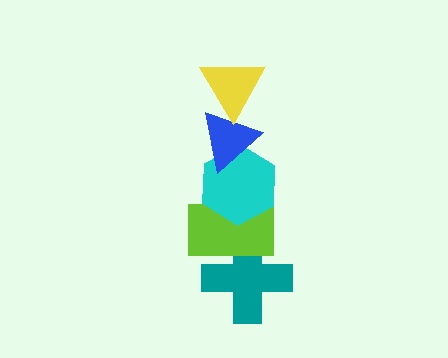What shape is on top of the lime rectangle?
The cyan hexagon is on top of the lime rectangle.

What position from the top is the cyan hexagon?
The cyan hexagon is 3rd from the top.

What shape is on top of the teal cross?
The lime rectangle is on top of the teal cross.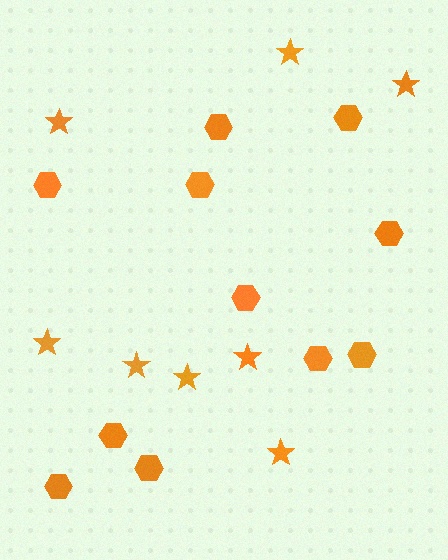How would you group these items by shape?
There are 2 groups: one group of hexagons (11) and one group of stars (8).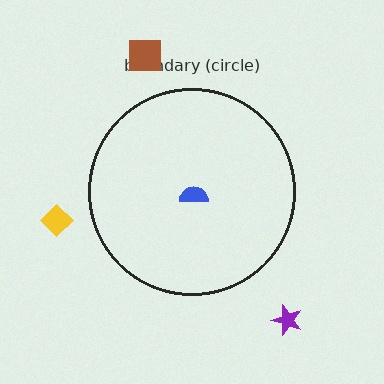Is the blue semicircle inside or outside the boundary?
Inside.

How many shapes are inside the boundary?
1 inside, 3 outside.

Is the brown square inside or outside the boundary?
Outside.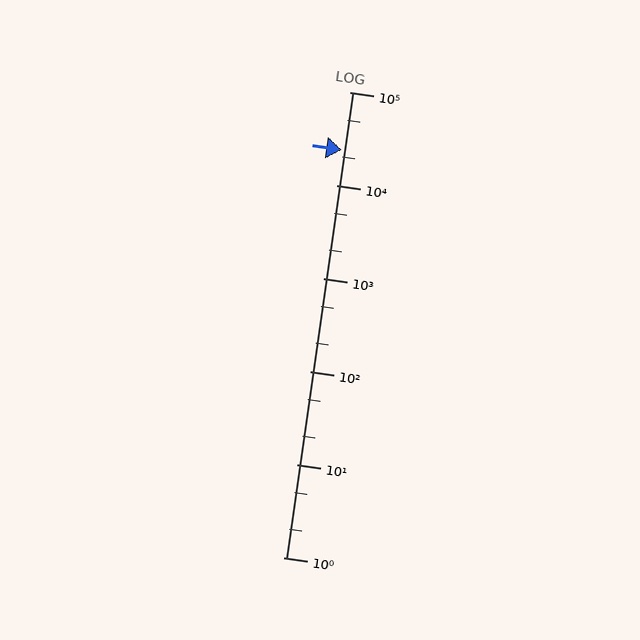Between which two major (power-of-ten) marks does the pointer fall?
The pointer is between 10000 and 100000.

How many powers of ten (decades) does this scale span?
The scale spans 5 decades, from 1 to 100000.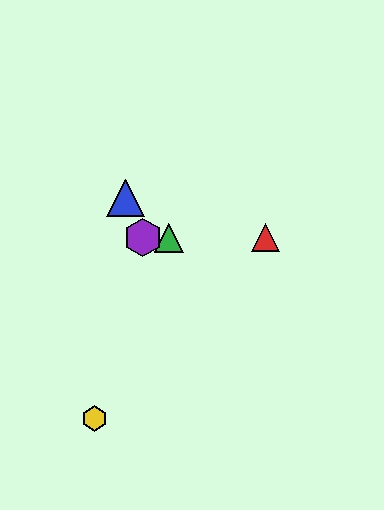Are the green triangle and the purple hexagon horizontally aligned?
Yes, both are at y≈238.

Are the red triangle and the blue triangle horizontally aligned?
No, the red triangle is at y≈238 and the blue triangle is at y≈198.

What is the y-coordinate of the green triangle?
The green triangle is at y≈238.